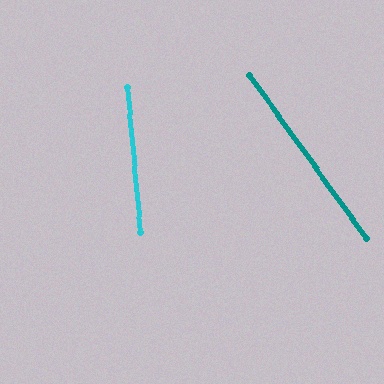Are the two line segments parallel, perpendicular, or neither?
Neither parallel nor perpendicular — they differ by about 30°.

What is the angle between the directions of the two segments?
Approximately 30 degrees.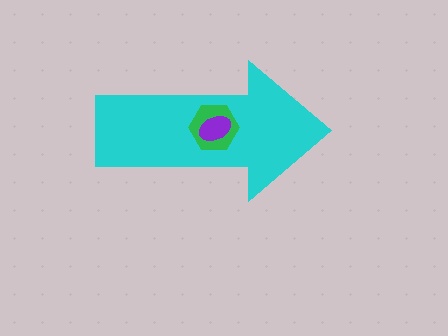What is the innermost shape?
The purple ellipse.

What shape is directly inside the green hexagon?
The purple ellipse.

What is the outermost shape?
The cyan arrow.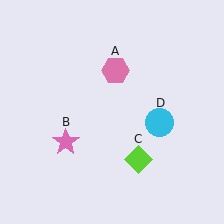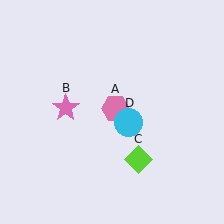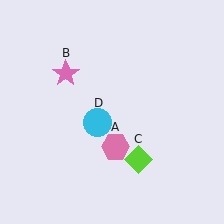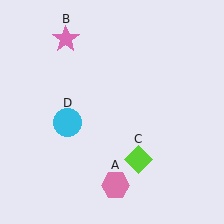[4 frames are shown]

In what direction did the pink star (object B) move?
The pink star (object B) moved up.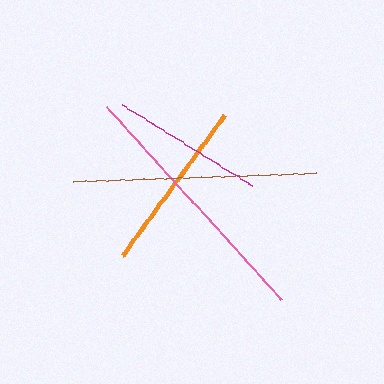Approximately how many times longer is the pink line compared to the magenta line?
The pink line is approximately 1.7 times the length of the magenta line.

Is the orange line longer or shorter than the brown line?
The brown line is longer than the orange line.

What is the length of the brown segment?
The brown segment is approximately 243 pixels long.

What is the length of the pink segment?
The pink segment is approximately 259 pixels long.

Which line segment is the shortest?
The magenta line is the shortest at approximately 153 pixels.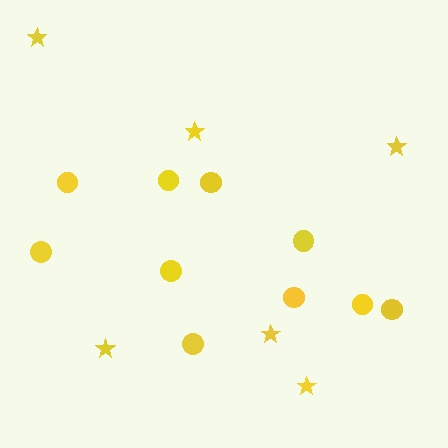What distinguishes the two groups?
There are 2 groups: one group of stars (6) and one group of circles (10).